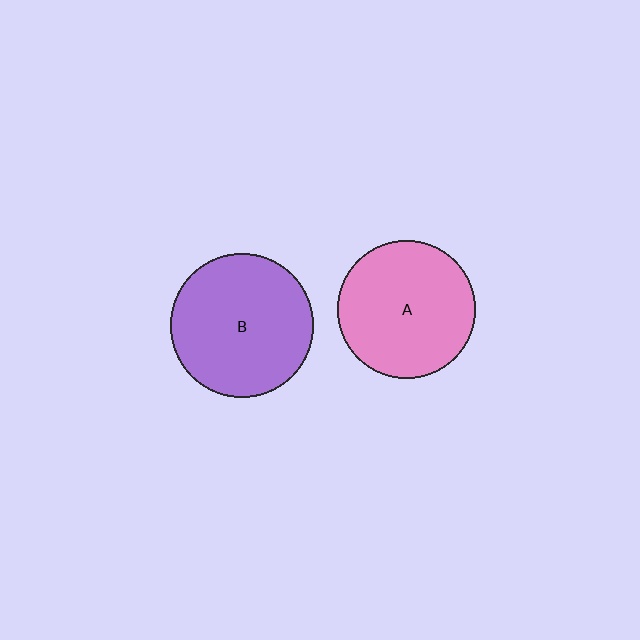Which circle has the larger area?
Circle B (purple).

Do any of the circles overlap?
No, none of the circles overlap.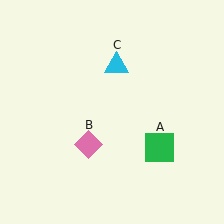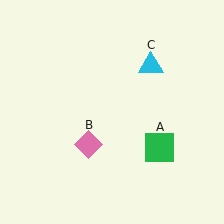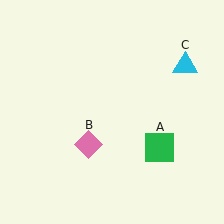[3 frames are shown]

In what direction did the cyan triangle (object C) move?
The cyan triangle (object C) moved right.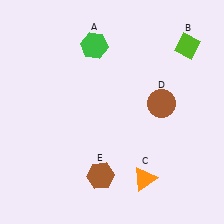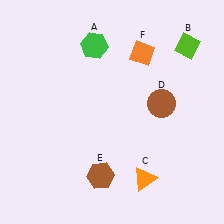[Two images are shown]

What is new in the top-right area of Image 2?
An orange diamond (F) was added in the top-right area of Image 2.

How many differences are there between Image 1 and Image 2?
There is 1 difference between the two images.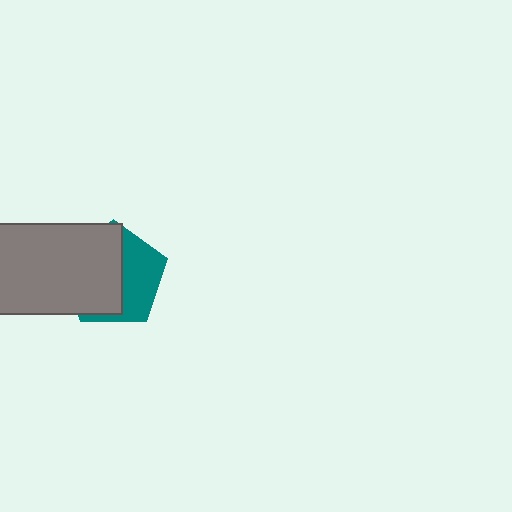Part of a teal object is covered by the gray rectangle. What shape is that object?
It is a pentagon.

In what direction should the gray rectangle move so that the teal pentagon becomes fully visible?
The gray rectangle should move left. That is the shortest direction to clear the overlap and leave the teal pentagon fully visible.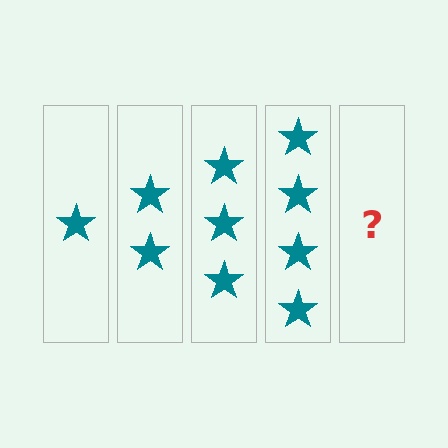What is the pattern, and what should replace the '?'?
The pattern is that each step adds one more star. The '?' should be 5 stars.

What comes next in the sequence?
The next element should be 5 stars.